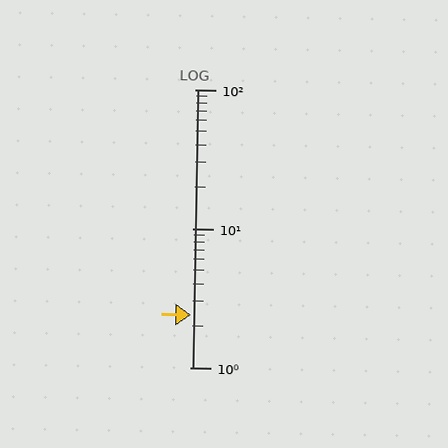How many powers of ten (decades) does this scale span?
The scale spans 2 decades, from 1 to 100.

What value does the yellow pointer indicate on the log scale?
The pointer indicates approximately 2.4.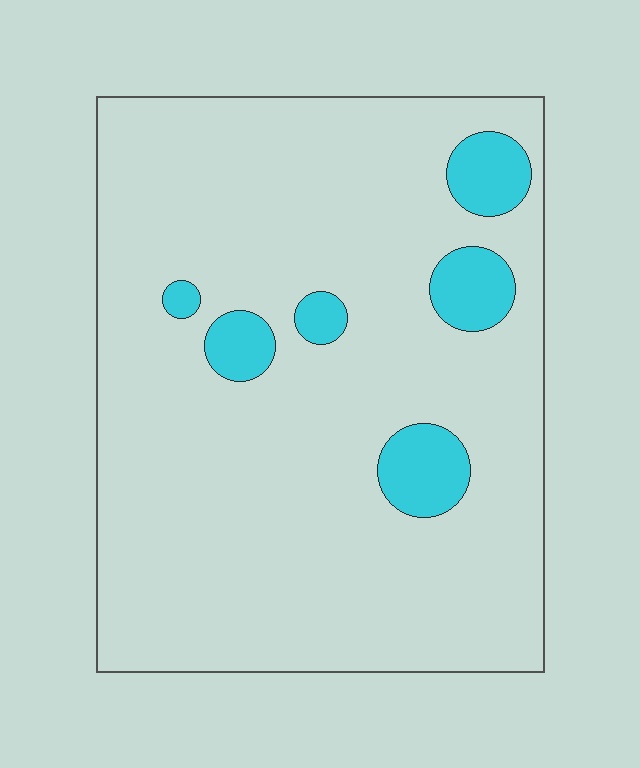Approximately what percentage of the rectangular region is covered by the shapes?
Approximately 10%.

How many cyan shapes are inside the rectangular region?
6.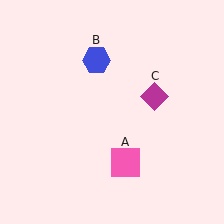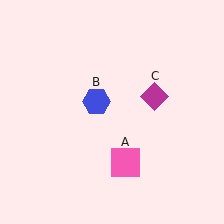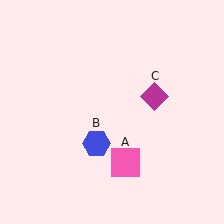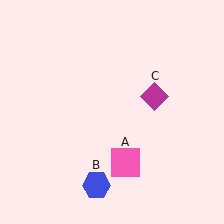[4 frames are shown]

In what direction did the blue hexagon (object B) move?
The blue hexagon (object B) moved down.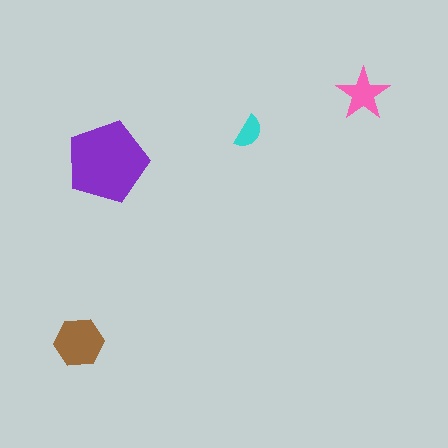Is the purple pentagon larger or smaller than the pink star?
Larger.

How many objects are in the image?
There are 4 objects in the image.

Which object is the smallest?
The cyan semicircle.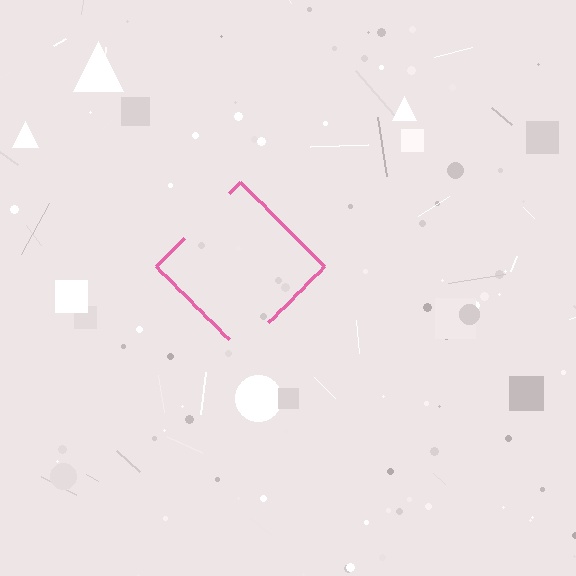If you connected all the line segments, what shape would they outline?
They would outline a diamond.